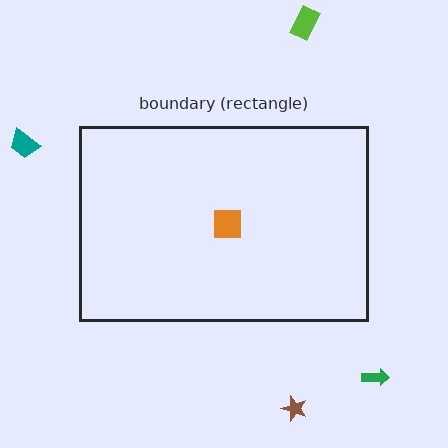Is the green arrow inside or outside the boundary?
Outside.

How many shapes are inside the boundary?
1 inside, 4 outside.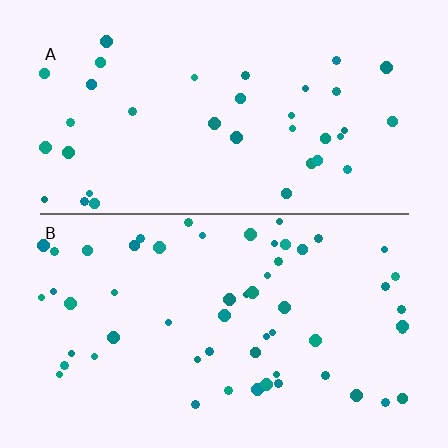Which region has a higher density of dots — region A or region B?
B (the bottom).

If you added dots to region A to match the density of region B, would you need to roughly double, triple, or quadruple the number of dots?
Approximately double.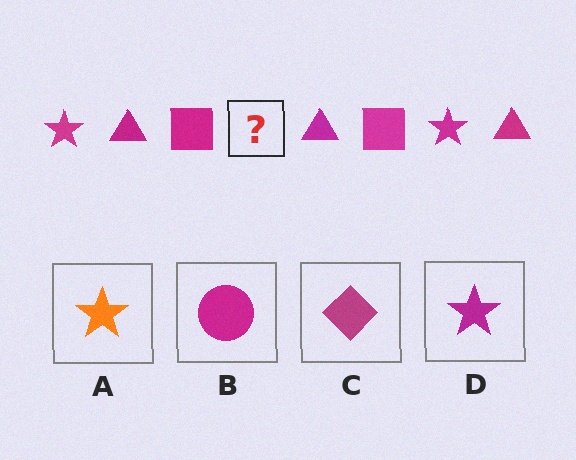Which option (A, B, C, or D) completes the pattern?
D.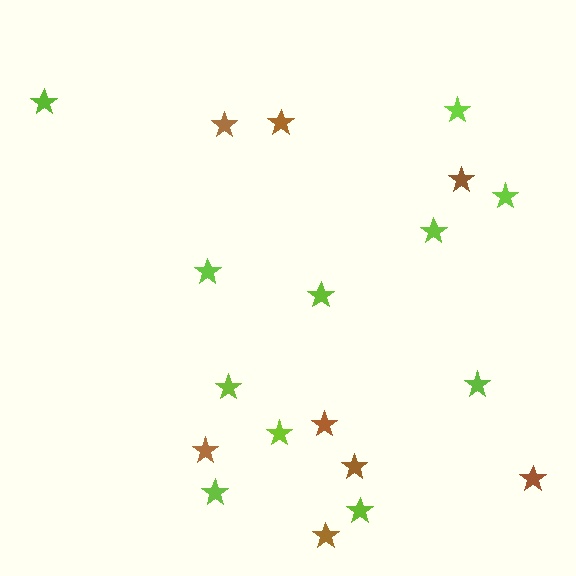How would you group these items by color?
There are 2 groups: one group of lime stars (11) and one group of brown stars (8).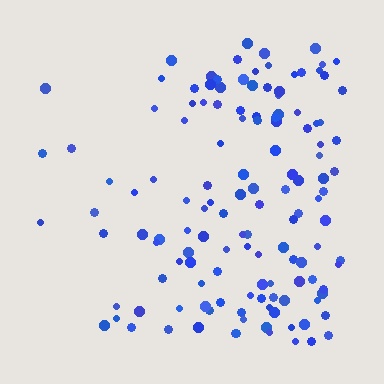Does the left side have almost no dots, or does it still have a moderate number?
Still a moderate number, just noticeably fewer than the right.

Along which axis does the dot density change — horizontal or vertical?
Horizontal.